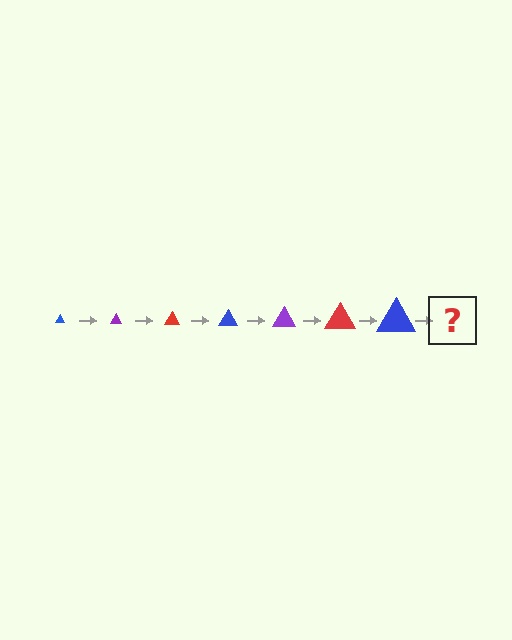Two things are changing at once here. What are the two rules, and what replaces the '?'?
The two rules are that the triangle grows larger each step and the color cycles through blue, purple, and red. The '?' should be a purple triangle, larger than the previous one.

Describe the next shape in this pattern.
It should be a purple triangle, larger than the previous one.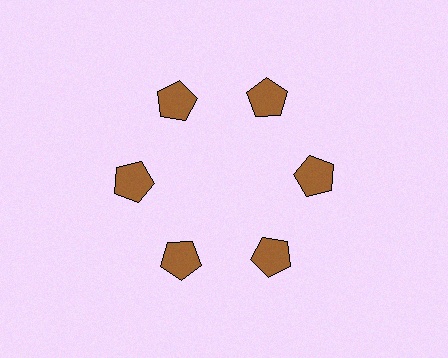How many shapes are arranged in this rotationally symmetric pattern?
There are 6 shapes, arranged in 6 groups of 1.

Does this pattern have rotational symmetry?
Yes, this pattern has 6-fold rotational symmetry. It looks the same after rotating 60 degrees around the center.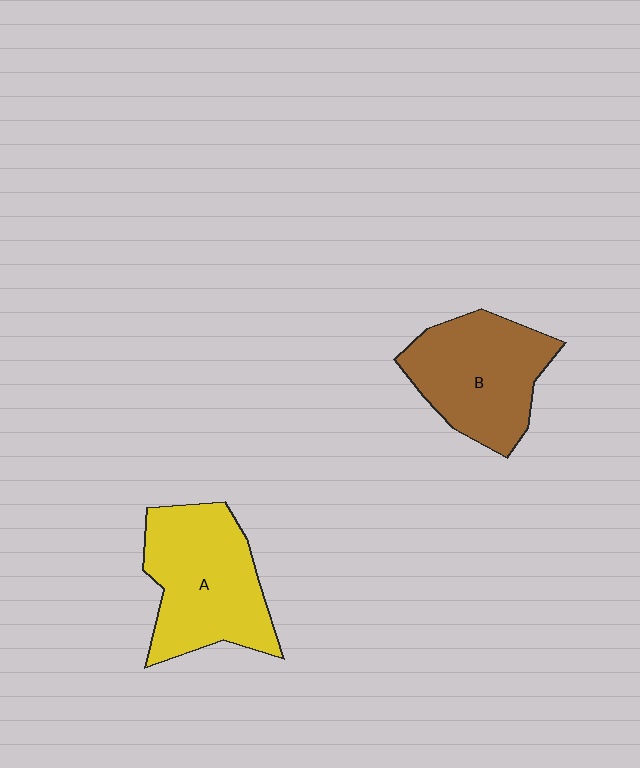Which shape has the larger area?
Shape A (yellow).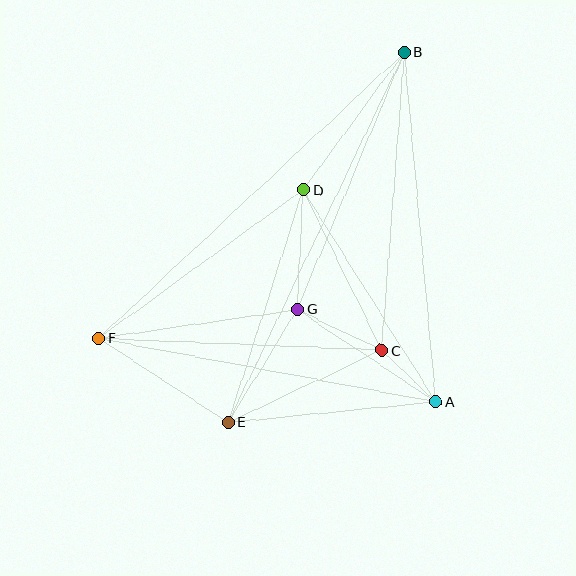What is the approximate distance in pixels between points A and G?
The distance between A and G is approximately 166 pixels.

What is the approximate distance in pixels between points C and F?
The distance between C and F is approximately 283 pixels.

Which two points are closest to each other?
Points A and C are closest to each other.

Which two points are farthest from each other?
Points B and F are farthest from each other.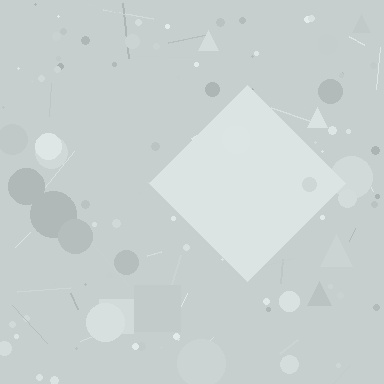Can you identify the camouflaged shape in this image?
The camouflaged shape is a diamond.